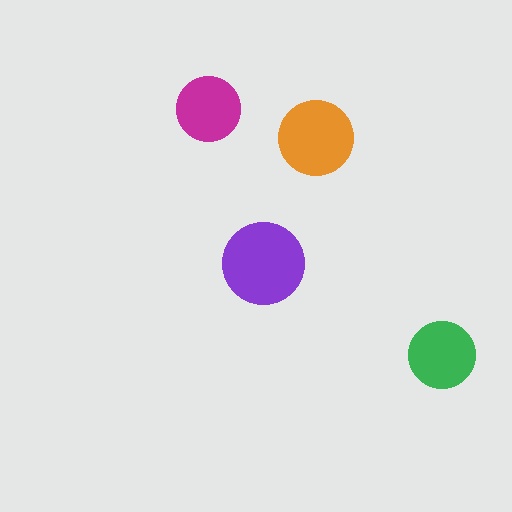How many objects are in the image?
There are 4 objects in the image.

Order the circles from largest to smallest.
the purple one, the orange one, the green one, the magenta one.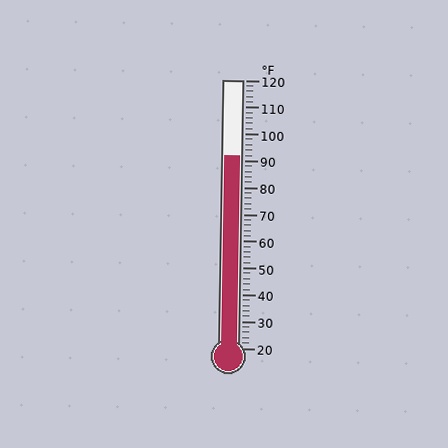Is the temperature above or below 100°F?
The temperature is below 100°F.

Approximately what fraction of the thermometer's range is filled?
The thermometer is filled to approximately 70% of its range.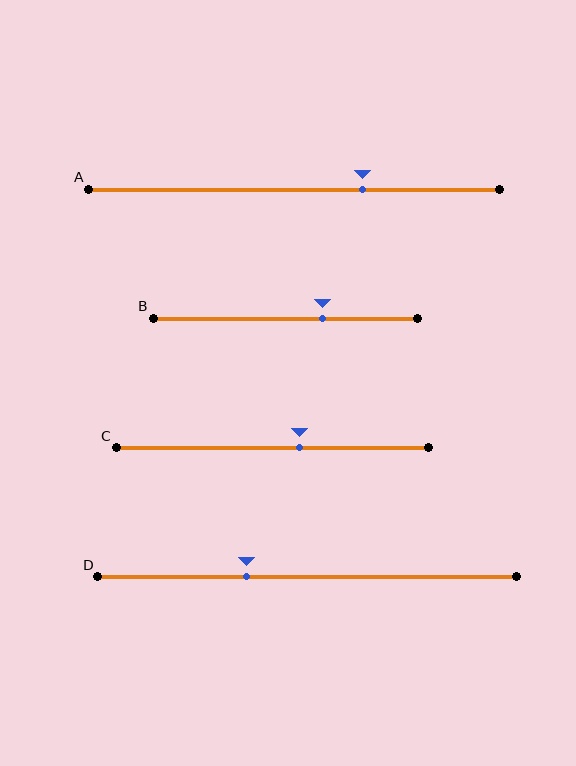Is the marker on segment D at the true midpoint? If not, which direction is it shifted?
No, the marker on segment D is shifted to the left by about 14% of the segment length.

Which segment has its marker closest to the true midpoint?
Segment C has its marker closest to the true midpoint.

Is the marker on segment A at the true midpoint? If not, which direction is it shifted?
No, the marker on segment A is shifted to the right by about 17% of the segment length.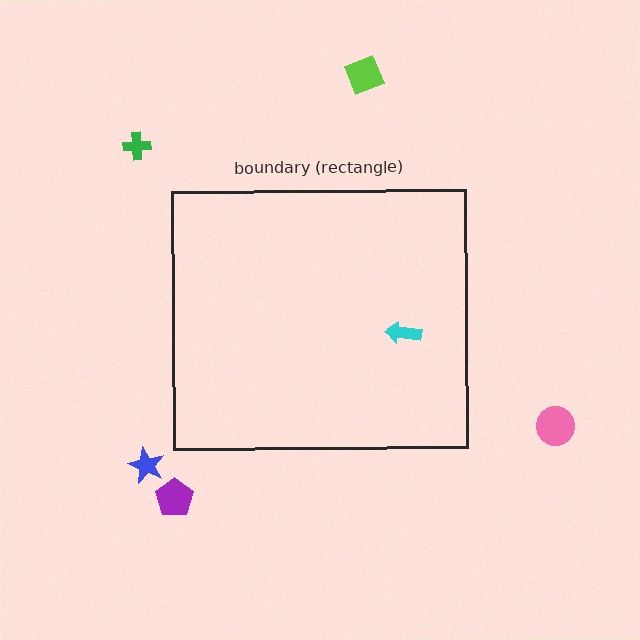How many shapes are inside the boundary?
1 inside, 5 outside.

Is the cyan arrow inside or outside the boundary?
Inside.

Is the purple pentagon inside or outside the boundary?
Outside.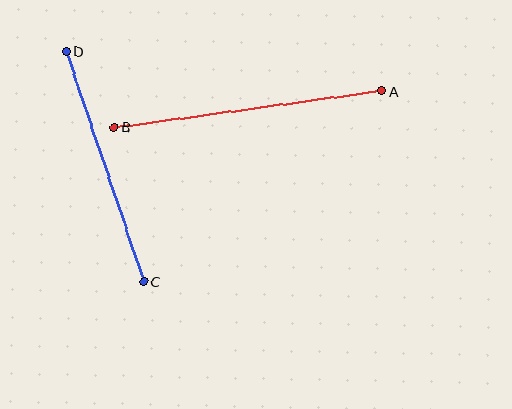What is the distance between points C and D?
The distance is approximately 243 pixels.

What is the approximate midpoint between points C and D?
The midpoint is at approximately (105, 167) pixels.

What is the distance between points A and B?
The distance is approximately 270 pixels.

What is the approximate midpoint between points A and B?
The midpoint is at approximately (248, 109) pixels.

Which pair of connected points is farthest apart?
Points A and B are farthest apart.